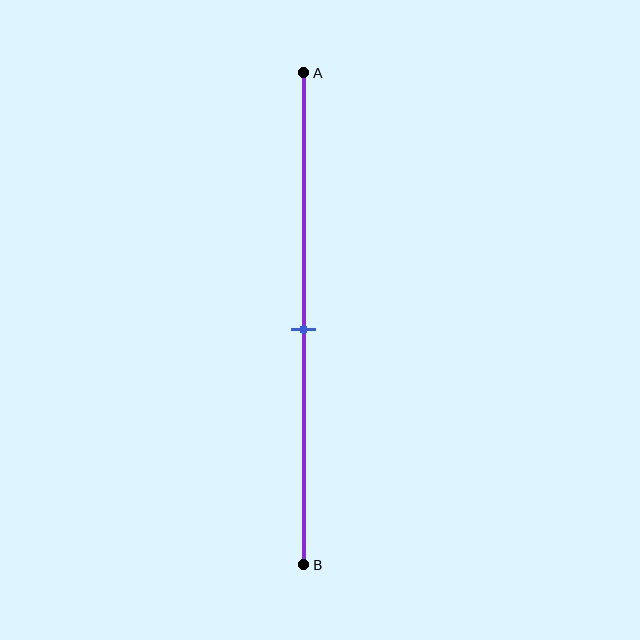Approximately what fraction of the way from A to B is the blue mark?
The blue mark is approximately 50% of the way from A to B.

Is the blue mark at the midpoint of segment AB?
Yes, the mark is approximately at the midpoint.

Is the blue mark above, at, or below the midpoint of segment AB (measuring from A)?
The blue mark is approximately at the midpoint of segment AB.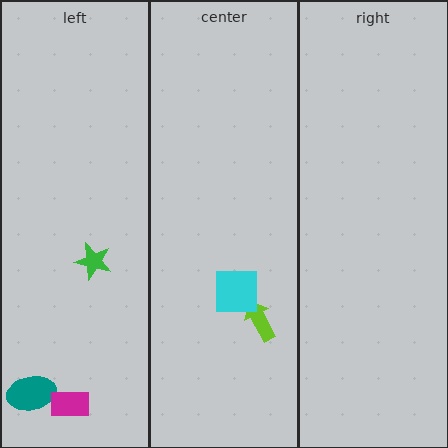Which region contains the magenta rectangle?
The left region.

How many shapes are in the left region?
3.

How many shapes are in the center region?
2.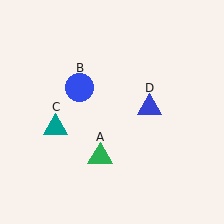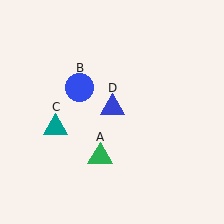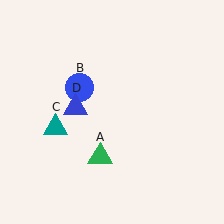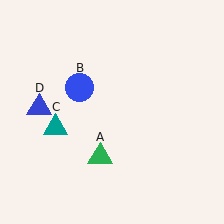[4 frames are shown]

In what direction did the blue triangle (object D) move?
The blue triangle (object D) moved left.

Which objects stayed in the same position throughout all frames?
Green triangle (object A) and blue circle (object B) and teal triangle (object C) remained stationary.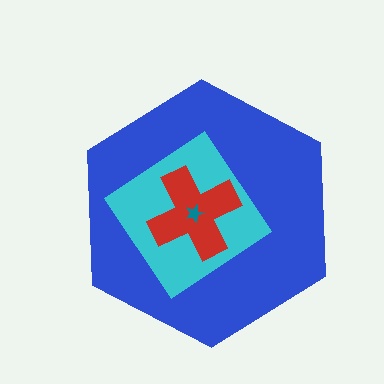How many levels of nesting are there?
4.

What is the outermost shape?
The blue hexagon.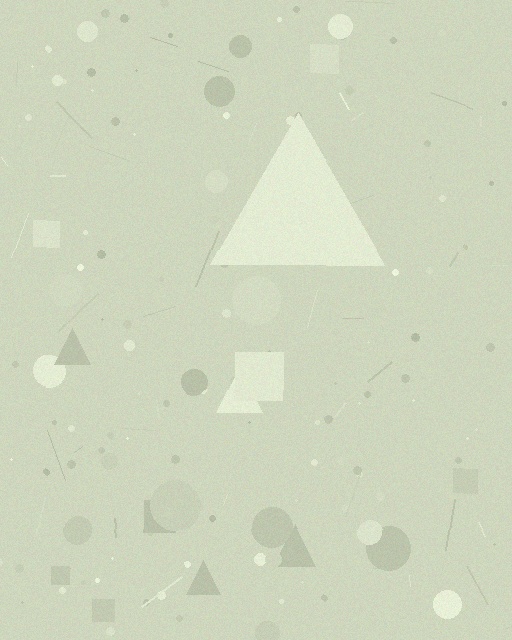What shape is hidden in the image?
A triangle is hidden in the image.